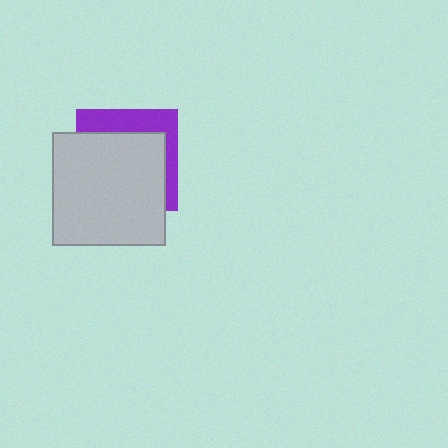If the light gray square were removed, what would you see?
You would see the complete purple square.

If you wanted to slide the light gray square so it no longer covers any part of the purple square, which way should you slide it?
Slide it toward the lower-left — that is the most direct way to separate the two shapes.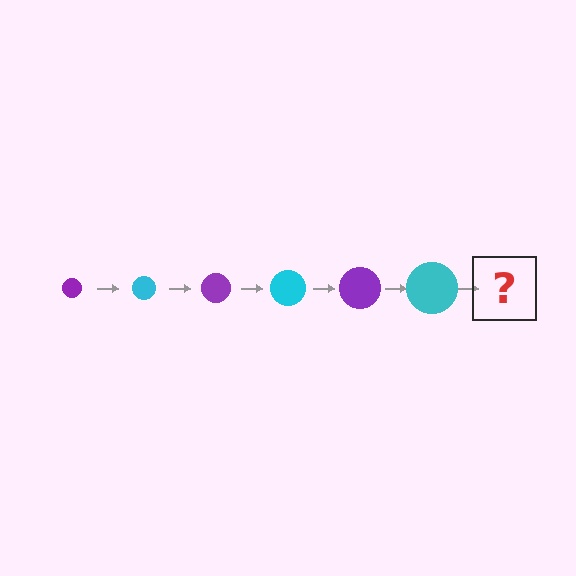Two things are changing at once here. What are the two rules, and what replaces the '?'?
The two rules are that the circle grows larger each step and the color cycles through purple and cyan. The '?' should be a purple circle, larger than the previous one.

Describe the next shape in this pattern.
It should be a purple circle, larger than the previous one.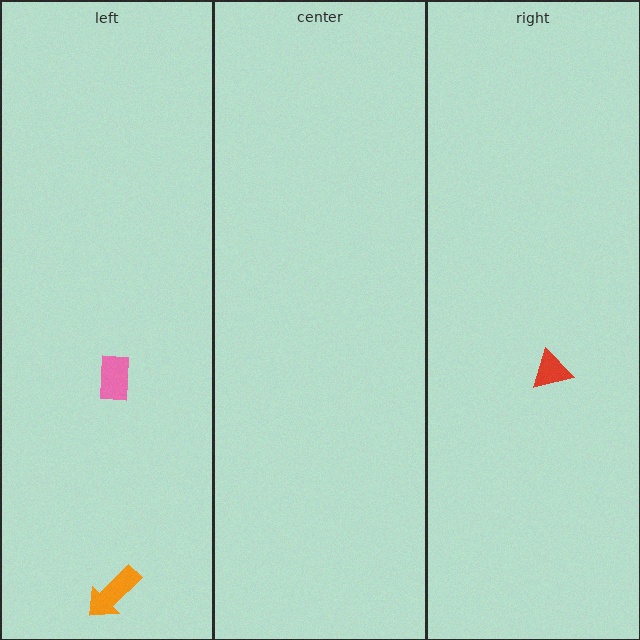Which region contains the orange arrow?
The left region.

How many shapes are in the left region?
2.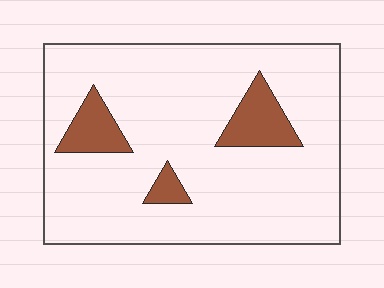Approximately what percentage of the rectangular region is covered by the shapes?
Approximately 10%.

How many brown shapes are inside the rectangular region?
3.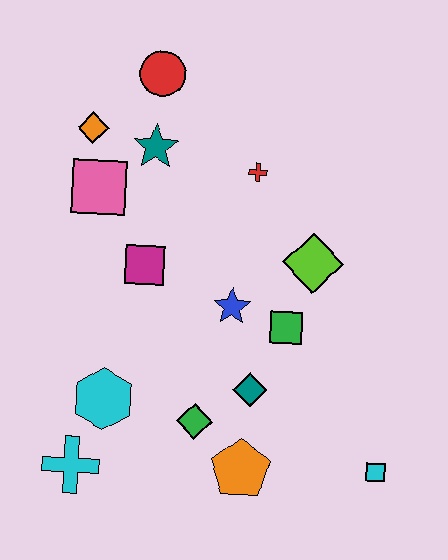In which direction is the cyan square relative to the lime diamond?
The cyan square is below the lime diamond.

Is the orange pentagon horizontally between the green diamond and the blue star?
No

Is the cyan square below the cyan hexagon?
Yes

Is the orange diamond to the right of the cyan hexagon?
No